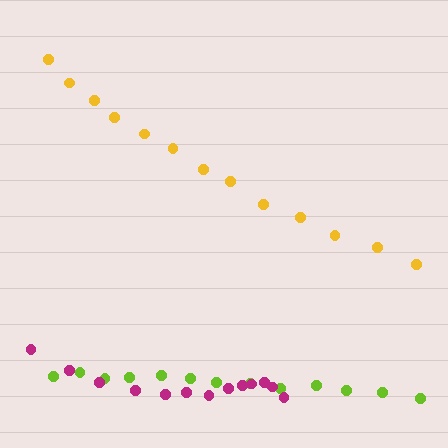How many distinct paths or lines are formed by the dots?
There are 3 distinct paths.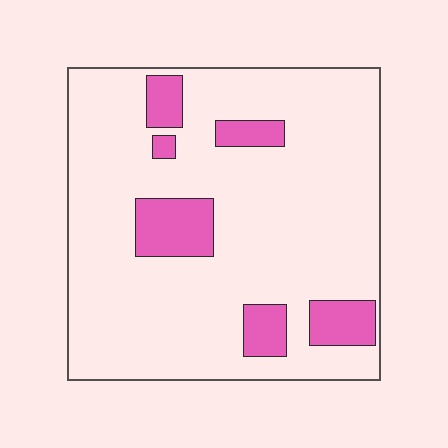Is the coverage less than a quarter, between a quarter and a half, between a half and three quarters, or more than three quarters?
Less than a quarter.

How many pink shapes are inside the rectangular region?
6.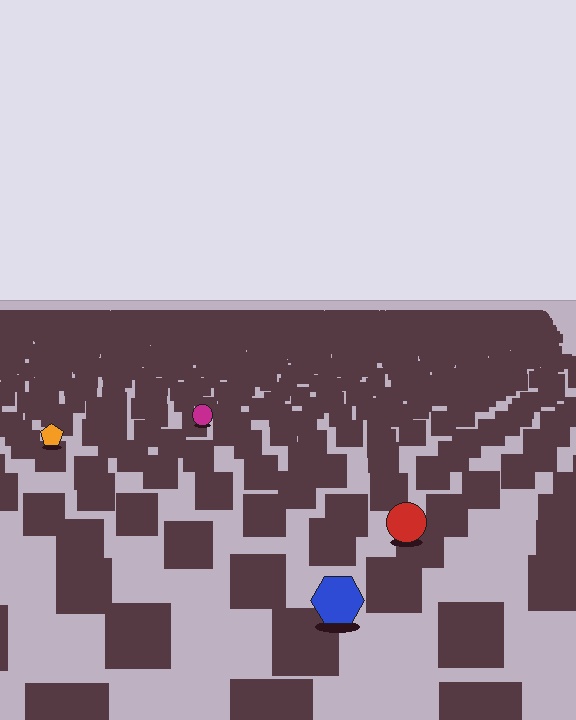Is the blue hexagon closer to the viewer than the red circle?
Yes. The blue hexagon is closer — you can tell from the texture gradient: the ground texture is coarser near it.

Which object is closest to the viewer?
The blue hexagon is closest. The texture marks near it are larger and more spread out.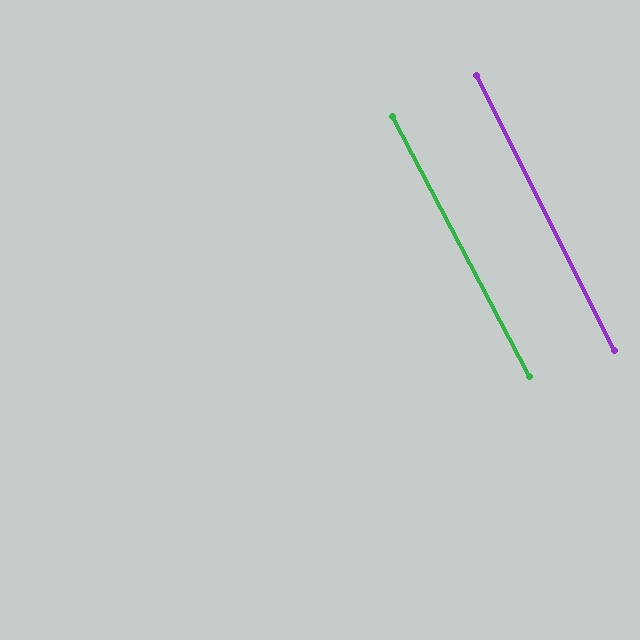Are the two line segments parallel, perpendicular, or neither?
Parallel — their directions differ by only 1.1°.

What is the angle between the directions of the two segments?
Approximately 1 degree.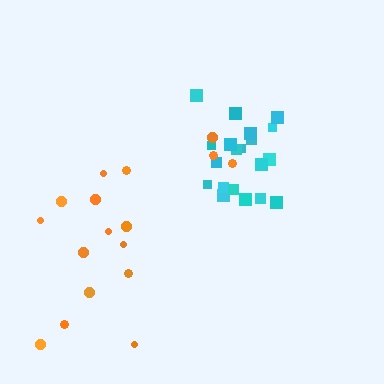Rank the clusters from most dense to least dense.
cyan, orange.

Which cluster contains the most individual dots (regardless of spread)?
Cyan (20).